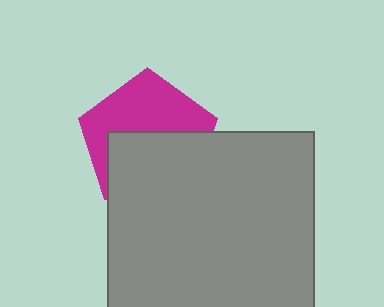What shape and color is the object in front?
The object in front is a gray square.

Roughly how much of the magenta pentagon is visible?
About half of it is visible (roughly 50%).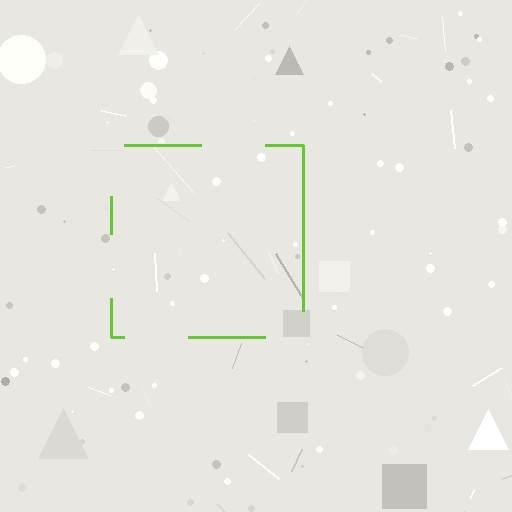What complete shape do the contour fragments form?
The contour fragments form a square.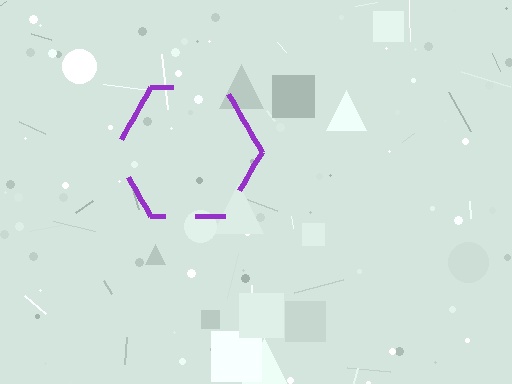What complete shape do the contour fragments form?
The contour fragments form a hexagon.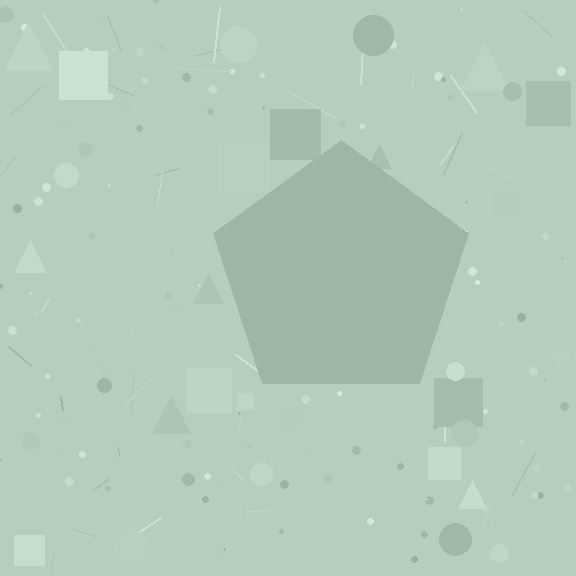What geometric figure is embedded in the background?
A pentagon is embedded in the background.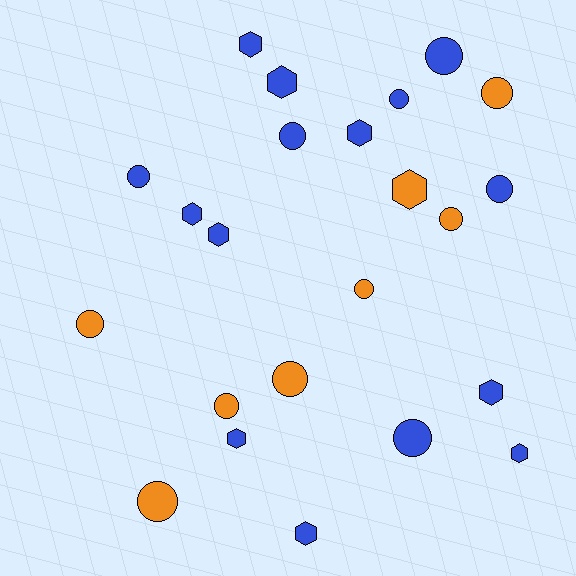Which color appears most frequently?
Blue, with 15 objects.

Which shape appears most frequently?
Circle, with 13 objects.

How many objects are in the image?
There are 23 objects.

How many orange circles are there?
There are 7 orange circles.